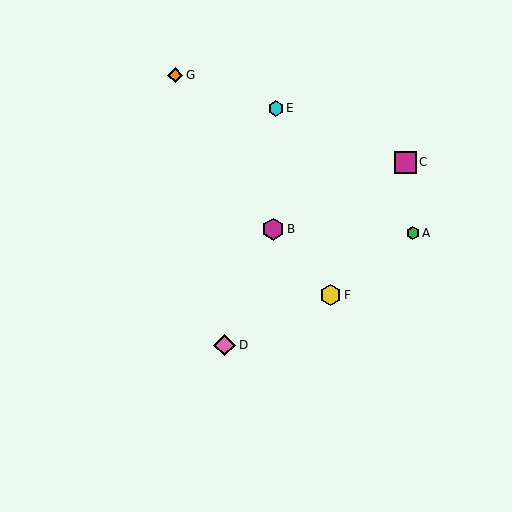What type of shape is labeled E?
Shape E is a cyan hexagon.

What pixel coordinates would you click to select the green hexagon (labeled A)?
Click at (413, 233) to select the green hexagon A.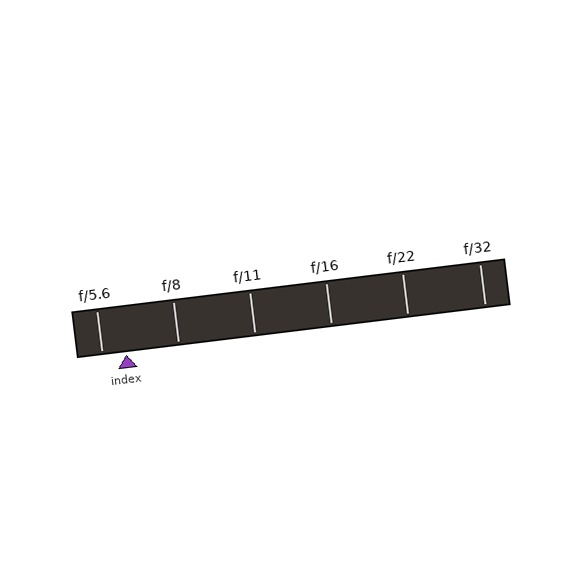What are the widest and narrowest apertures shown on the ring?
The widest aperture shown is f/5.6 and the narrowest is f/32.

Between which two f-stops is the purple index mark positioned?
The index mark is between f/5.6 and f/8.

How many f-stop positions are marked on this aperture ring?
There are 6 f-stop positions marked.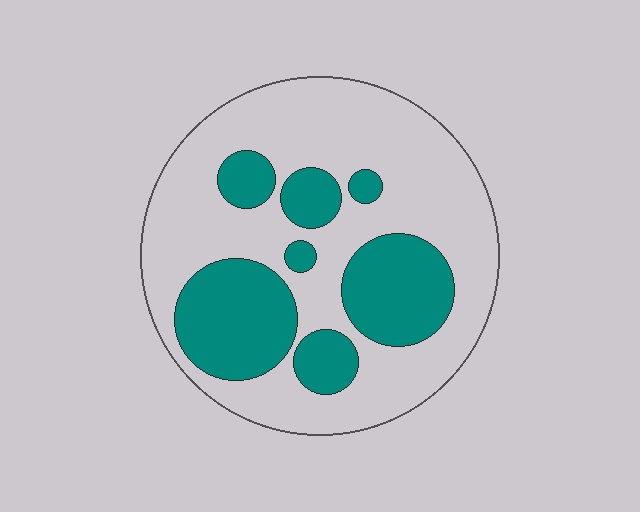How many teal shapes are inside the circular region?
7.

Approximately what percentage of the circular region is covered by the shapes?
Approximately 35%.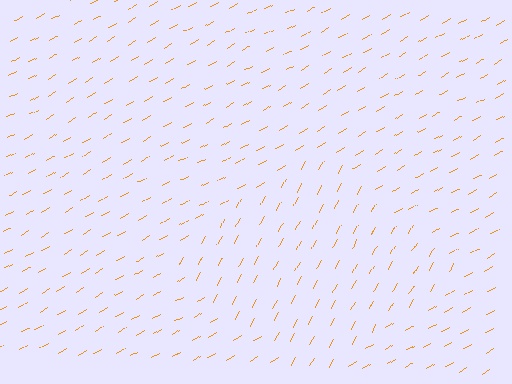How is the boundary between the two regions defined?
The boundary is defined purely by a change in line orientation (approximately 32 degrees difference). All lines are the same color and thickness.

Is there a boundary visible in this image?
Yes, there is a texture boundary formed by a change in line orientation.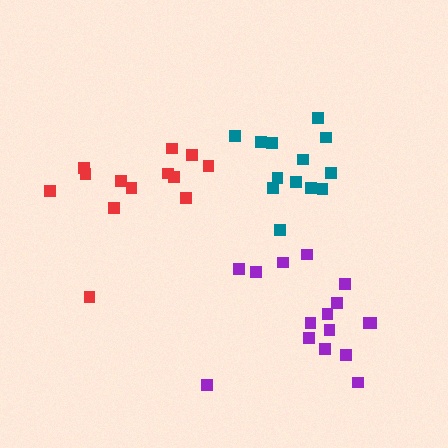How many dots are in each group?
Group 1: 13 dots, Group 2: 16 dots, Group 3: 13 dots (42 total).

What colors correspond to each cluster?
The clusters are colored: teal, purple, red.